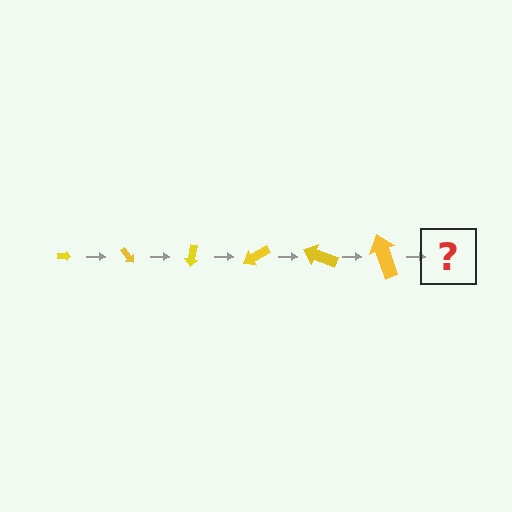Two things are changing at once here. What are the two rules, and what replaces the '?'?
The two rules are that the arrow grows larger each step and it rotates 50 degrees each step. The '?' should be an arrow, larger than the previous one and rotated 300 degrees from the start.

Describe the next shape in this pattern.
It should be an arrow, larger than the previous one and rotated 300 degrees from the start.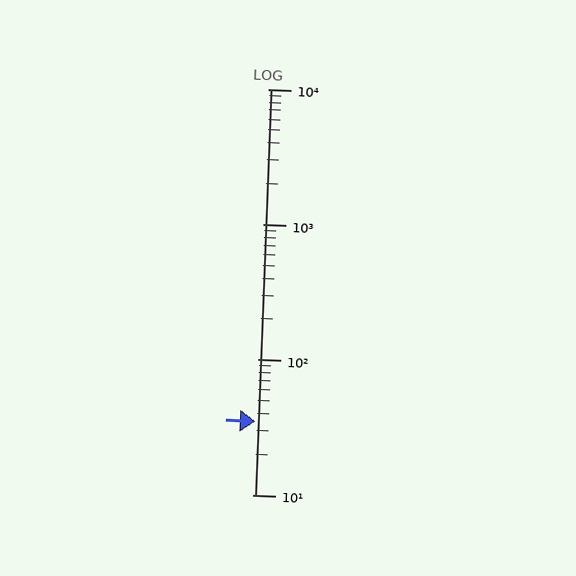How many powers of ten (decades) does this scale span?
The scale spans 3 decades, from 10 to 10000.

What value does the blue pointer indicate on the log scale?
The pointer indicates approximately 35.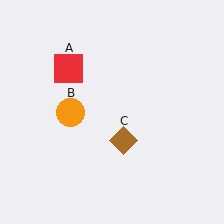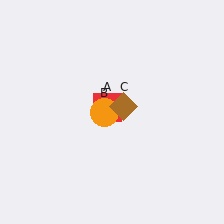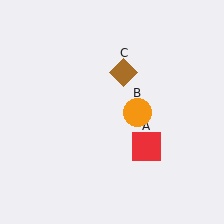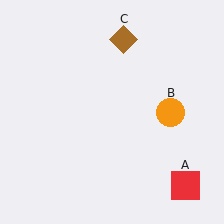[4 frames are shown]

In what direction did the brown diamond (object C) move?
The brown diamond (object C) moved up.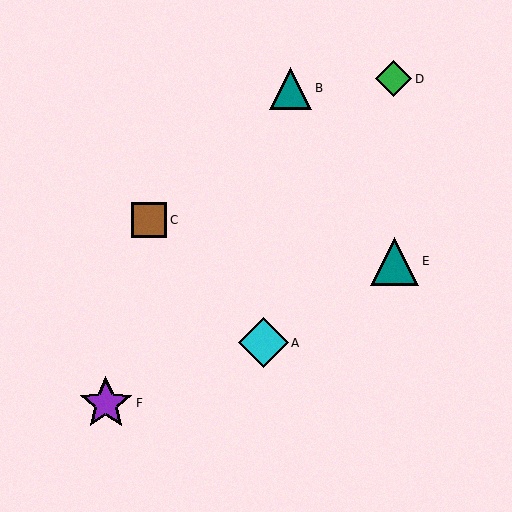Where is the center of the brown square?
The center of the brown square is at (149, 220).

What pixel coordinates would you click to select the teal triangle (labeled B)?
Click at (290, 88) to select the teal triangle B.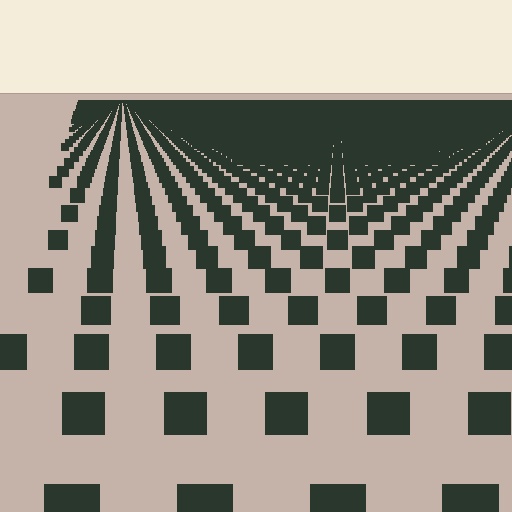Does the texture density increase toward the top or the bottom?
Density increases toward the top.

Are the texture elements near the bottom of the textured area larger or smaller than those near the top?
Larger. Near the bottom, elements are closer to the viewer and appear at a bigger on-screen size.